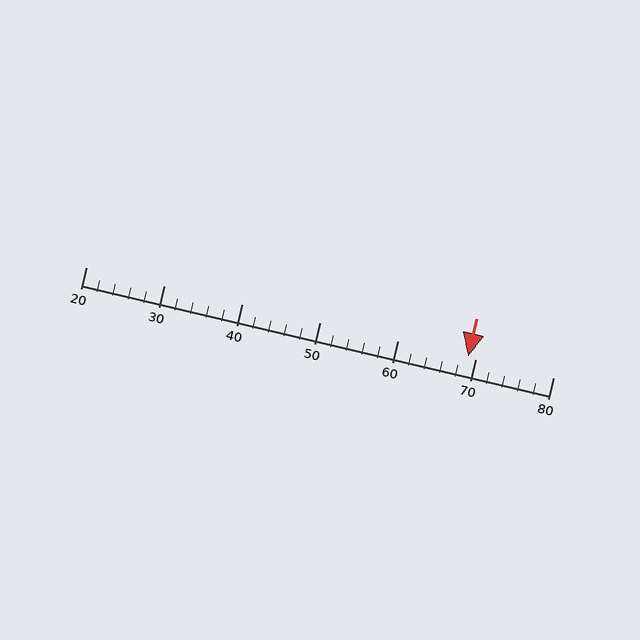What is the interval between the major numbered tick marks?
The major tick marks are spaced 10 units apart.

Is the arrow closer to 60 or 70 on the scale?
The arrow is closer to 70.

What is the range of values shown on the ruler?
The ruler shows values from 20 to 80.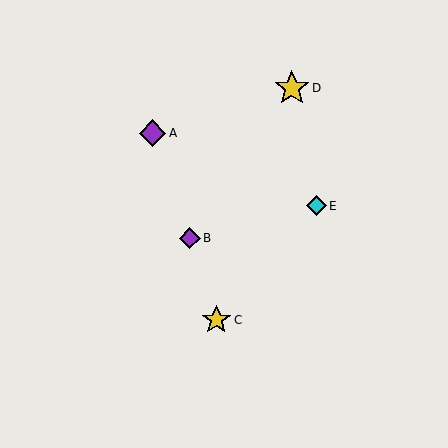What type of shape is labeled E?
Shape E is a cyan diamond.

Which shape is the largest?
The yellow star (labeled D) is the largest.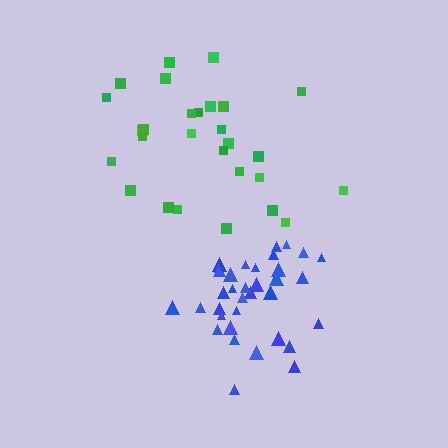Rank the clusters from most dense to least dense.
blue, green.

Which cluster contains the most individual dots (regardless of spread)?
Blue (35).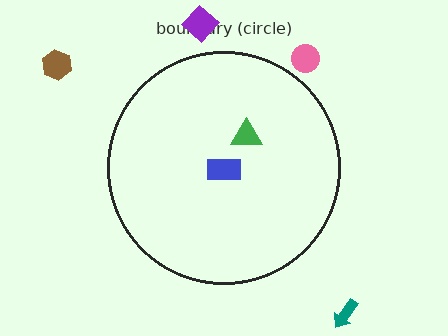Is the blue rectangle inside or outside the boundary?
Inside.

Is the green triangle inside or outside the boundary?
Inside.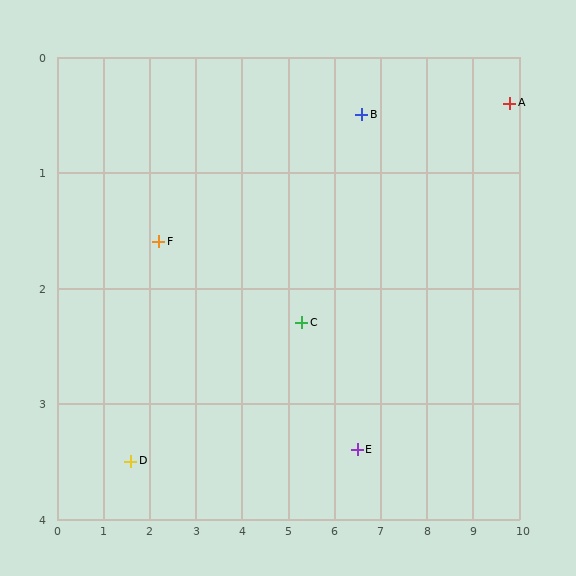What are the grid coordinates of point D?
Point D is at approximately (1.6, 3.5).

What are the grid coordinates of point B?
Point B is at approximately (6.6, 0.5).